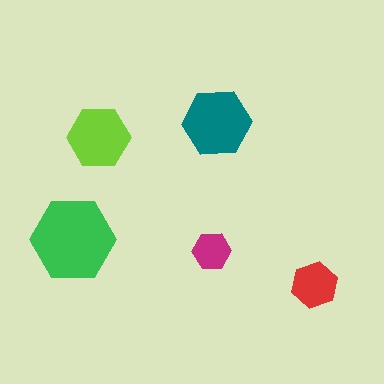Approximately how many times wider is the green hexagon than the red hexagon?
About 2 times wider.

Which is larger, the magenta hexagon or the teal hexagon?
The teal one.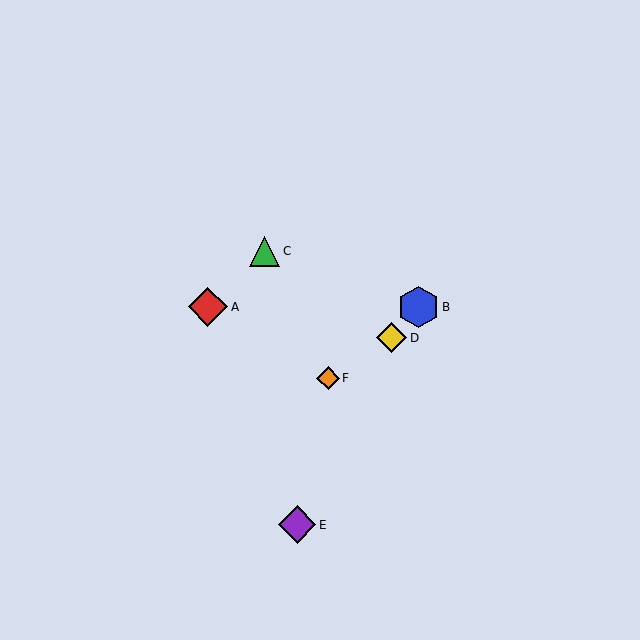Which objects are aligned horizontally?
Objects A, B are aligned horizontally.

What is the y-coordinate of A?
Object A is at y≈307.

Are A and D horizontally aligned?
No, A is at y≈307 and D is at y≈338.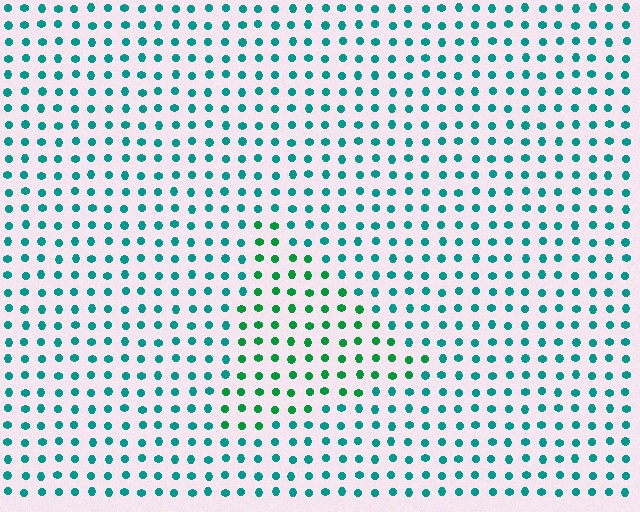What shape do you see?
I see a triangle.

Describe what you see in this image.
The image is filled with small teal elements in a uniform arrangement. A triangle-shaped region is visible where the elements are tinted to a slightly different hue, forming a subtle color boundary.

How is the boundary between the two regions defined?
The boundary is defined purely by a slight shift in hue (about 34 degrees). Spacing, size, and orientation are identical on both sides.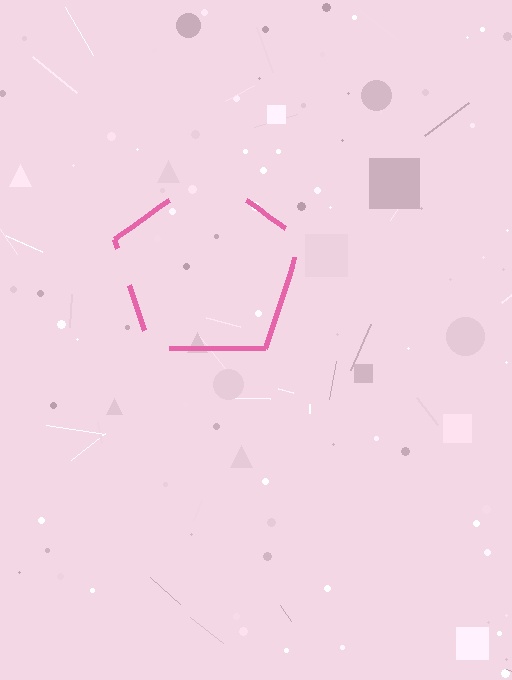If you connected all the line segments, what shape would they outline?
They would outline a pentagon.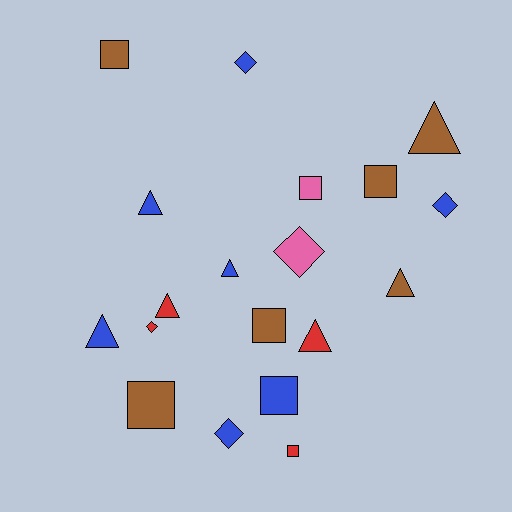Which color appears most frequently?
Blue, with 7 objects.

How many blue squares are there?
There is 1 blue square.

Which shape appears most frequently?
Triangle, with 7 objects.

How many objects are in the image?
There are 19 objects.